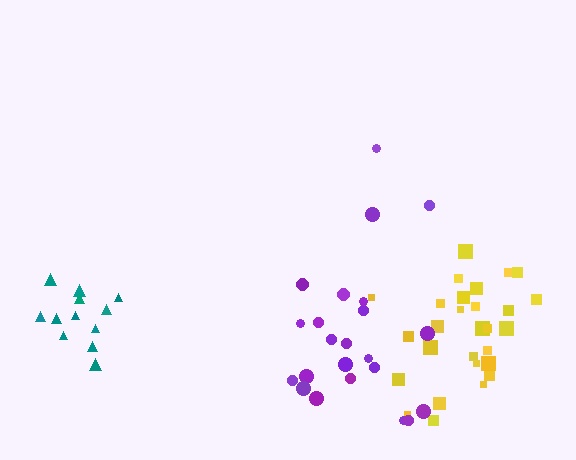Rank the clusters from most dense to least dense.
yellow, teal, purple.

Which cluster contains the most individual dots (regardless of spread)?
Yellow (28).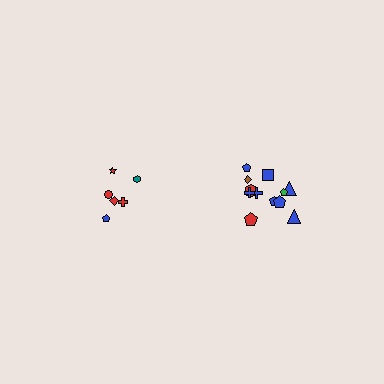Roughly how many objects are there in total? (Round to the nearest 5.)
Roughly 20 objects in total.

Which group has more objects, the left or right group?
The right group.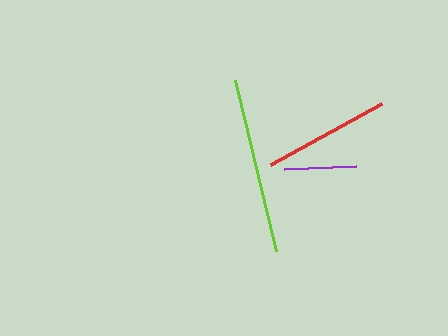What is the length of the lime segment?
The lime segment is approximately 176 pixels long.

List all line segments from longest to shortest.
From longest to shortest: lime, red, purple.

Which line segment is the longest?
The lime line is the longest at approximately 176 pixels.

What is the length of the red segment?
The red segment is approximately 127 pixels long.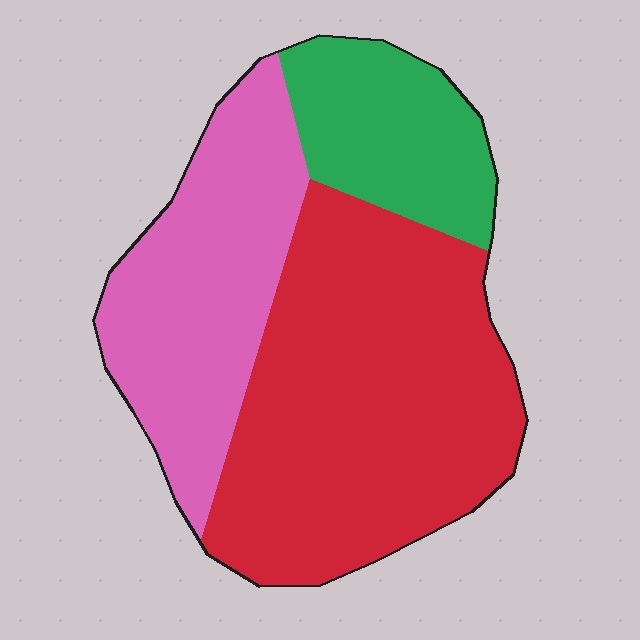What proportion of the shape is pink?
Pink takes up about one third (1/3) of the shape.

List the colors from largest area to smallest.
From largest to smallest: red, pink, green.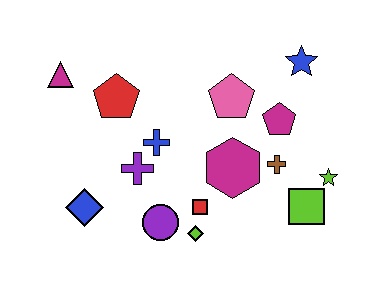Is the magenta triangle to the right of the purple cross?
No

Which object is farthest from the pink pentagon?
The blue diamond is farthest from the pink pentagon.